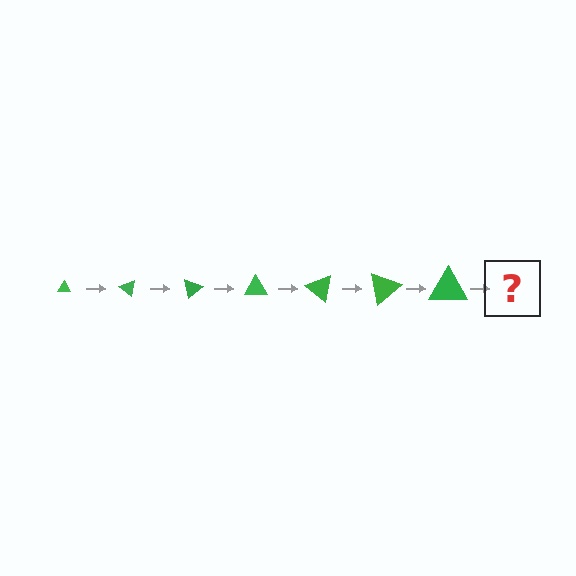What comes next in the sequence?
The next element should be a triangle, larger than the previous one and rotated 280 degrees from the start.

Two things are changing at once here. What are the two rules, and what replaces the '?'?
The two rules are that the triangle grows larger each step and it rotates 40 degrees each step. The '?' should be a triangle, larger than the previous one and rotated 280 degrees from the start.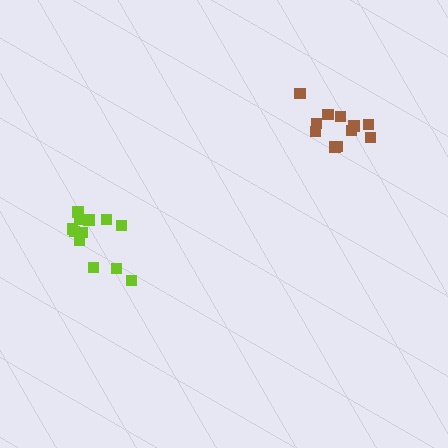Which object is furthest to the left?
The lime cluster is leftmost.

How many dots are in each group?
Group 1: 11 dots, Group 2: 12 dots (23 total).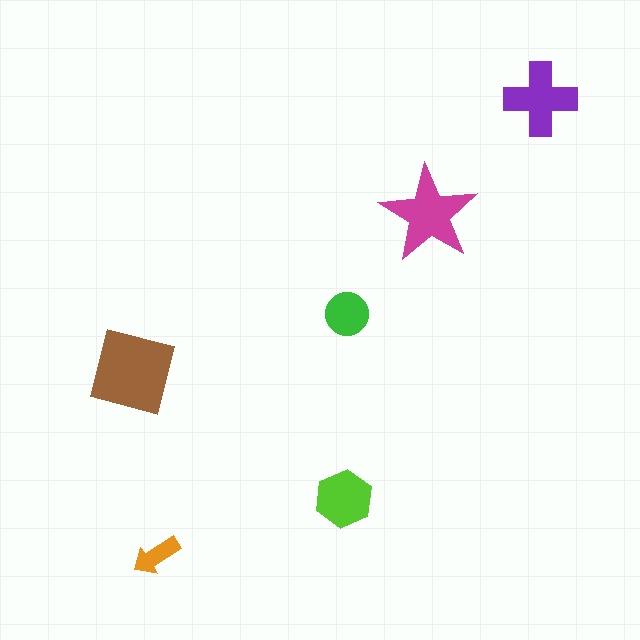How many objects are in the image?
There are 6 objects in the image.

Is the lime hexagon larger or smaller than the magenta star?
Smaller.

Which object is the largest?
The brown square.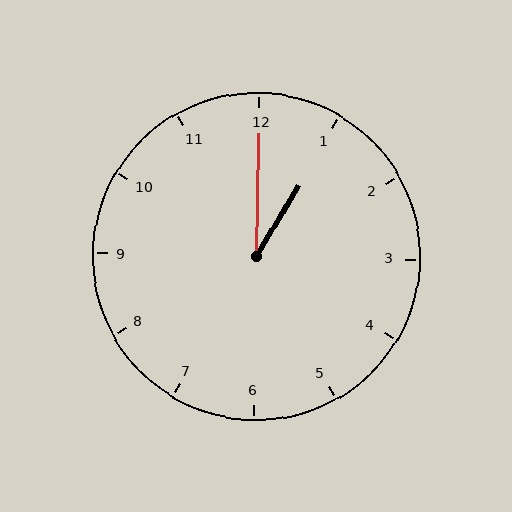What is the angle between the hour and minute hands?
Approximately 30 degrees.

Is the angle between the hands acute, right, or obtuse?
It is acute.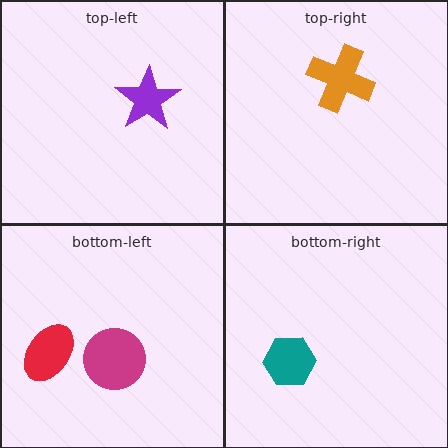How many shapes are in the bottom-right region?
1.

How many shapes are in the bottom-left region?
2.